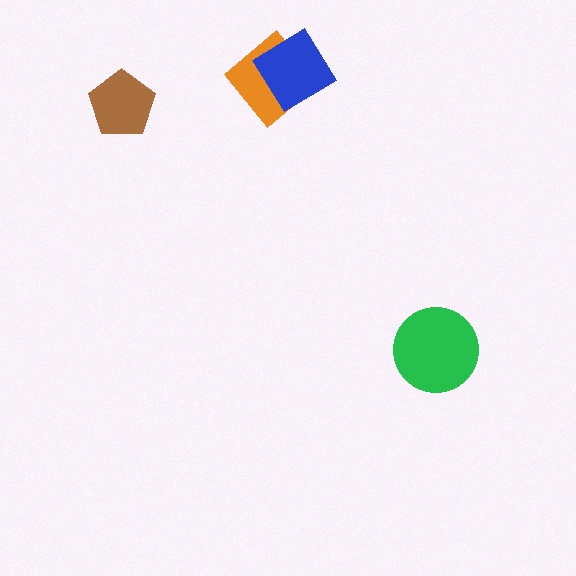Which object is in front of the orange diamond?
The blue diamond is in front of the orange diamond.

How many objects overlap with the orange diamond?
1 object overlaps with the orange diamond.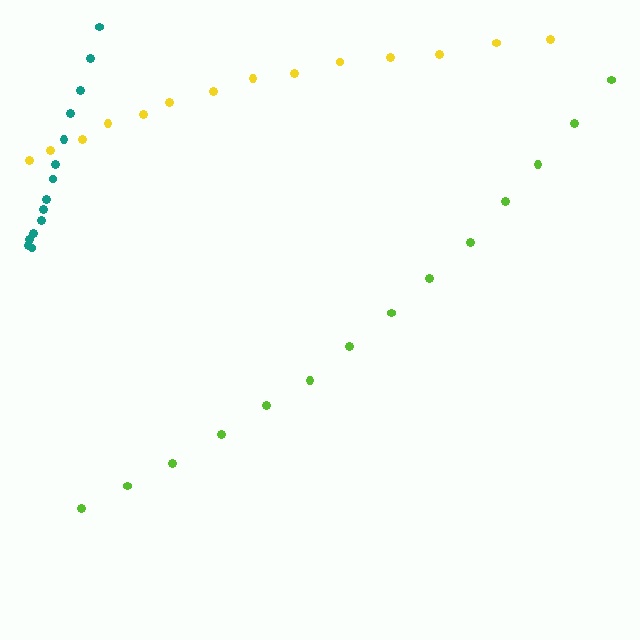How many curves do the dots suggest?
There are 3 distinct paths.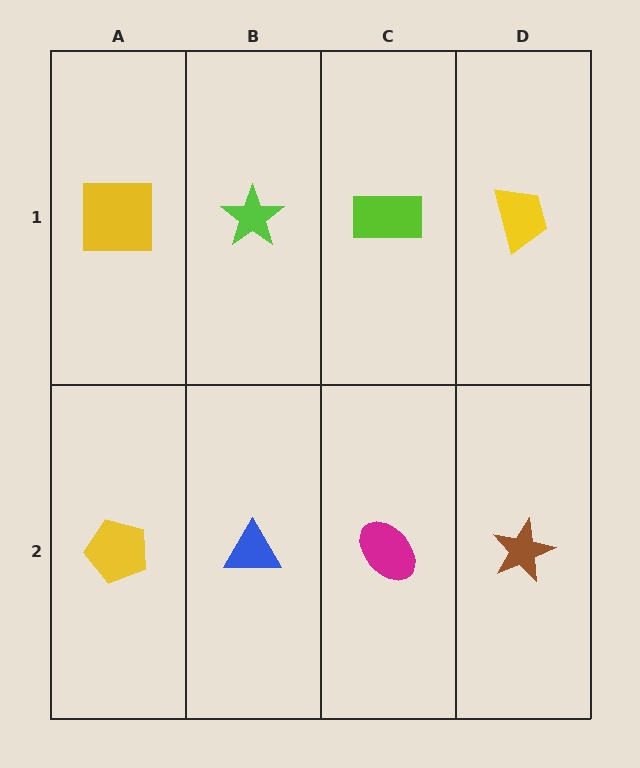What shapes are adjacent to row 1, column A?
A yellow pentagon (row 2, column A), a lime star (row 1, column B).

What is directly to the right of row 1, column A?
A lime star.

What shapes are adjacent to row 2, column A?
A yellow square (row 1, column A), a blue triangle (row 2, column B).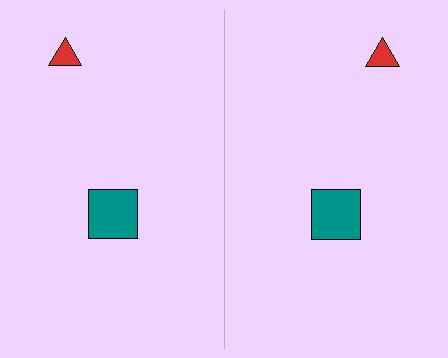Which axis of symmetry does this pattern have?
The pattern has a vertical axis of symmetry running through the center of the image.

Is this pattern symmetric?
Yes, this pattern has bilateral (reflection) symmetry.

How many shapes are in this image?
There are 4 shapes in this image.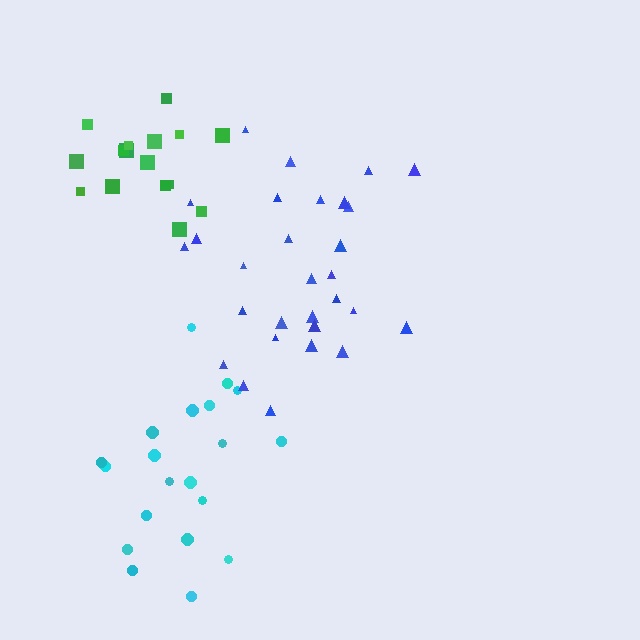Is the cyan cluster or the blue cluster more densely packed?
Blue.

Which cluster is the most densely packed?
Green.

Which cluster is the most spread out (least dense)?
Cyan.